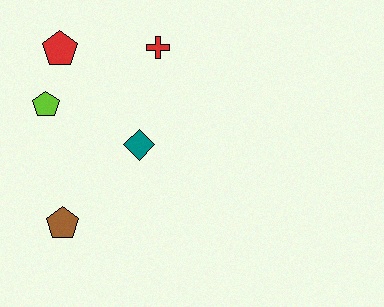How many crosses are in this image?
There is 1 cross.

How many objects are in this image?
There are 5 objects.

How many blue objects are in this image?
There are no blue objects.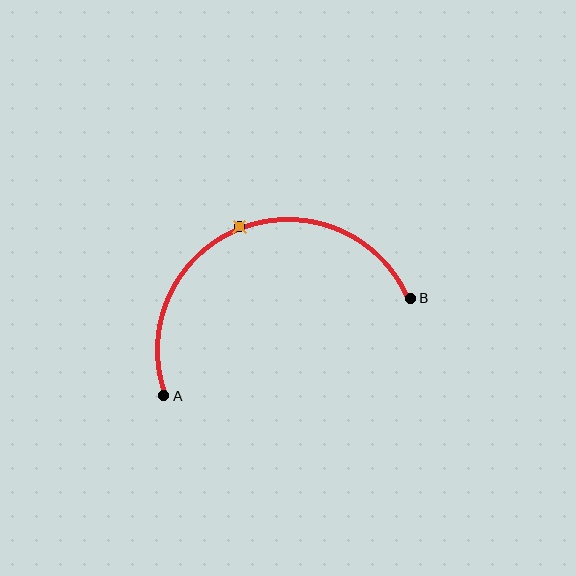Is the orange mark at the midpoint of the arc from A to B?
Yes. The orange mark lies on the arc at equal arc-length from both A and B — it is the arc midpoint.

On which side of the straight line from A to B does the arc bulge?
The arc bulges above the straight line connecting A and B.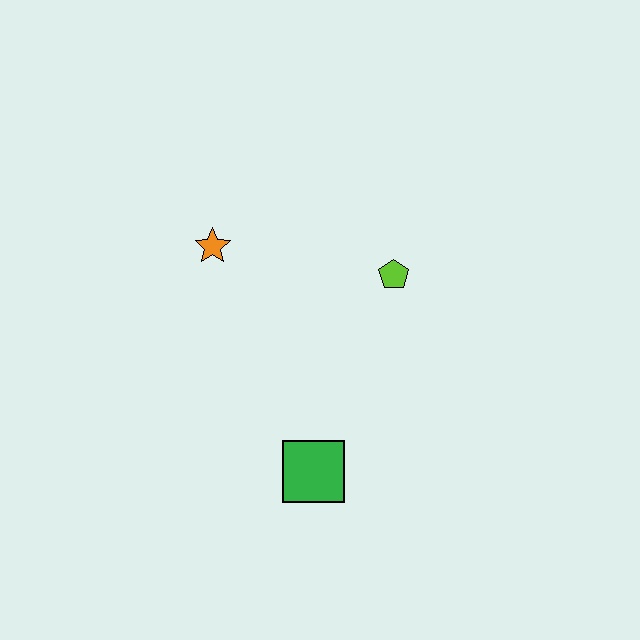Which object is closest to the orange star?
The lime pentagon is closest to the orange star.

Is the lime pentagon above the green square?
Yes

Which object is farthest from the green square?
The orange star is farthest from the green square.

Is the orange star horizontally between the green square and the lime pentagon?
No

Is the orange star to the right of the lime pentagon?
No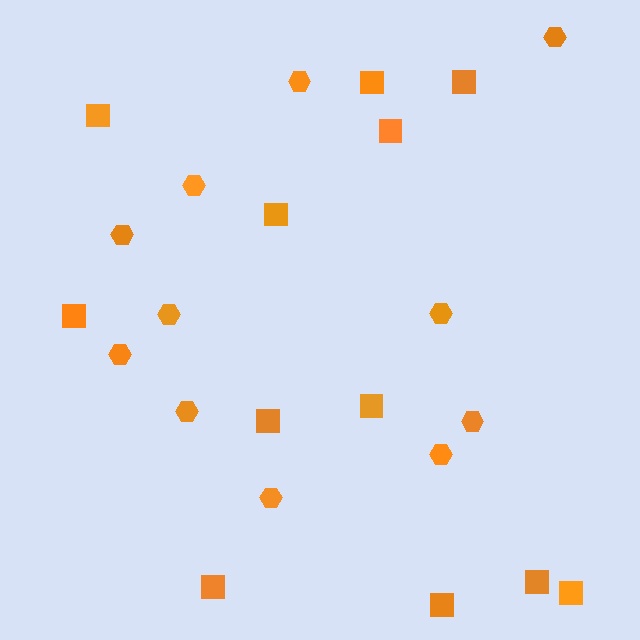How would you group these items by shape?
There are 2 groups: one group of squares (12) and one group of hexagons (11).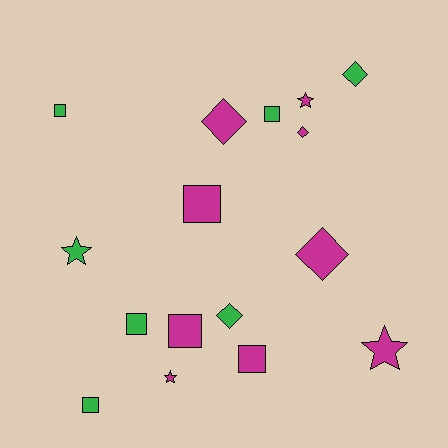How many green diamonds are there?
There are 2 green diamonds.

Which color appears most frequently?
Magenta, with 9 objects.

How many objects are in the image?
There are 16 objects.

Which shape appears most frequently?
Square, with 7 objects.